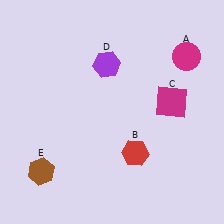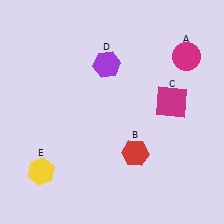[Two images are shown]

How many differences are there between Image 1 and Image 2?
There is 1 difference between the two images.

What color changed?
The hexagon (E) changed from brown in Image 1 to yellow in Image 2.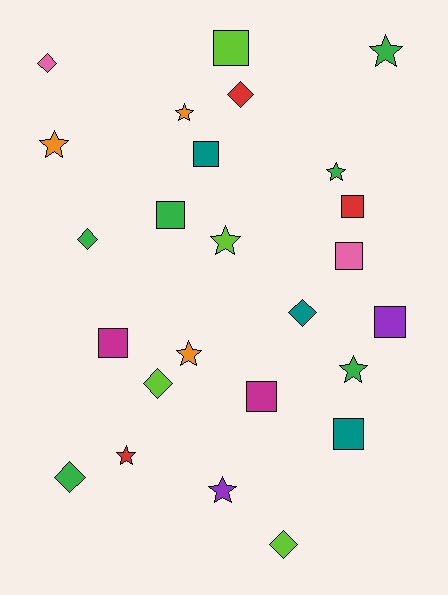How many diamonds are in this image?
There are 7 diamonds.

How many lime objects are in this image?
There are 4 lime objects.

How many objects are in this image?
There are 25 objects.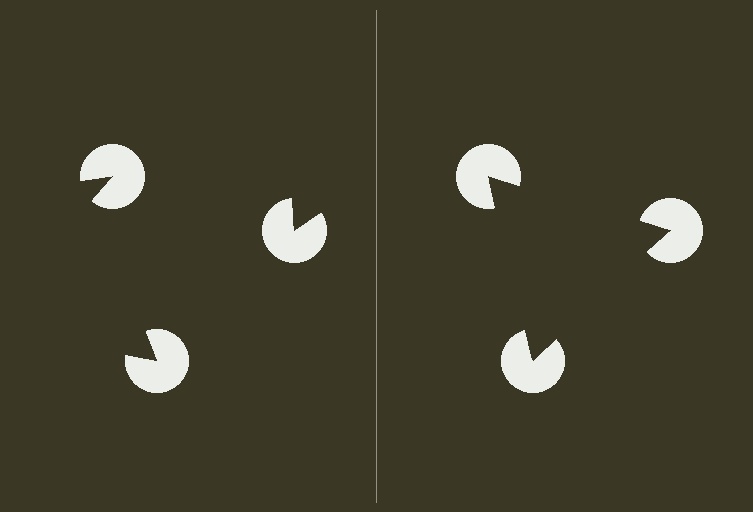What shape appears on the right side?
An illusory triangle.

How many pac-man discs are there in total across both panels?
6 — 3 on each side.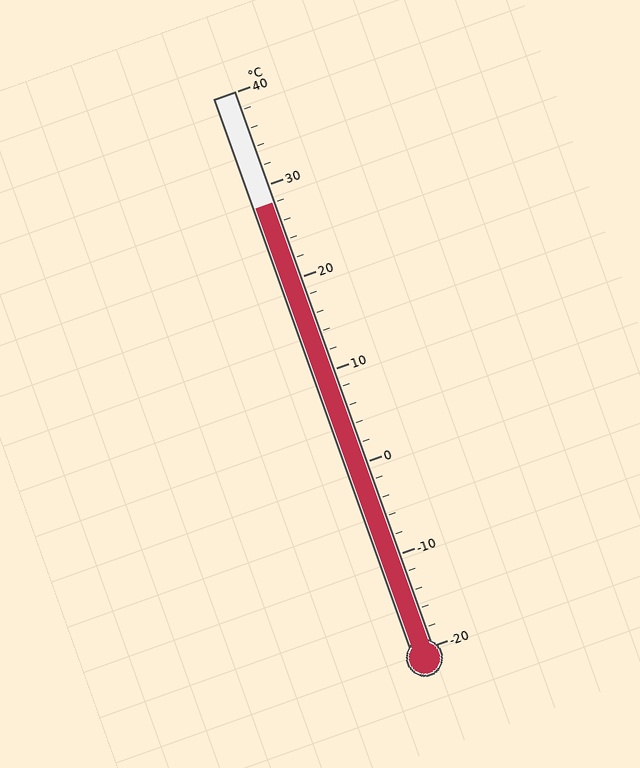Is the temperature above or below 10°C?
The temperature is above 10°C.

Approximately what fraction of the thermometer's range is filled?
The thermometer is filled to approximately 80% of its range.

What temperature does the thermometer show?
The thermometer shows approximately 28°C.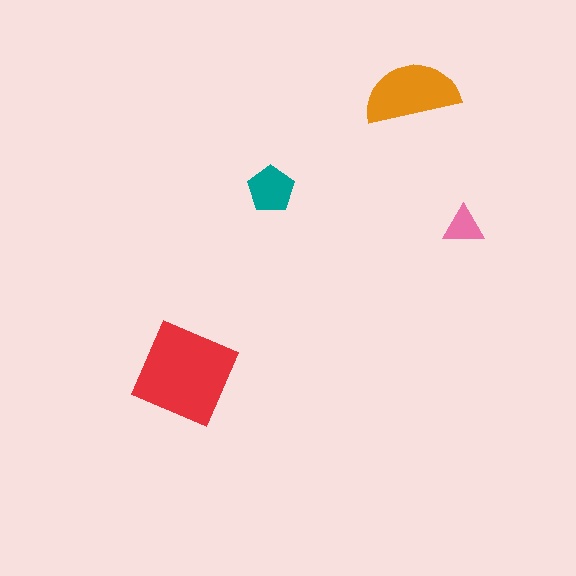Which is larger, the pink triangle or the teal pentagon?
The teal pentagon.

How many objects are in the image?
There are 4 objects in the image.